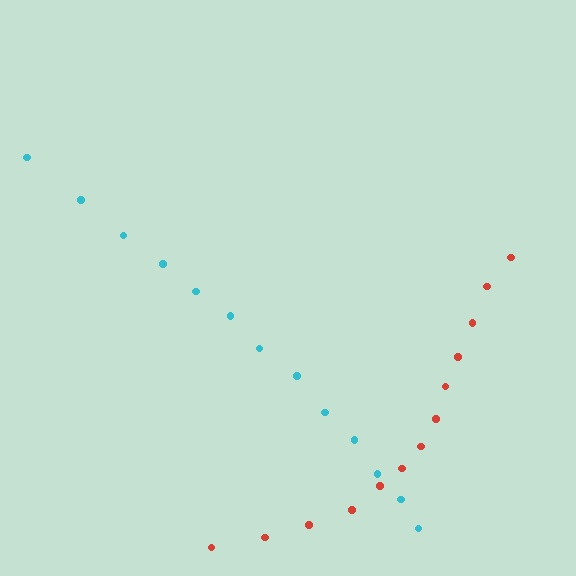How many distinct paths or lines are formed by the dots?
There are 2 distinct paths.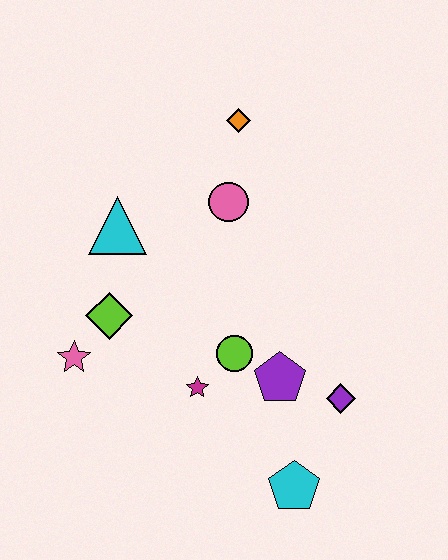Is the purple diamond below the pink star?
Yes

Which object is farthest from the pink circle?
The cyan pentagon is farthest from the pink circle.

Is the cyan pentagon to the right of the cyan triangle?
Yes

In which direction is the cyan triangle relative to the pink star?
The cyan triangle is above the pink star.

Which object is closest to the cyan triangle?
The lime diamond is closest to the cyan triangle.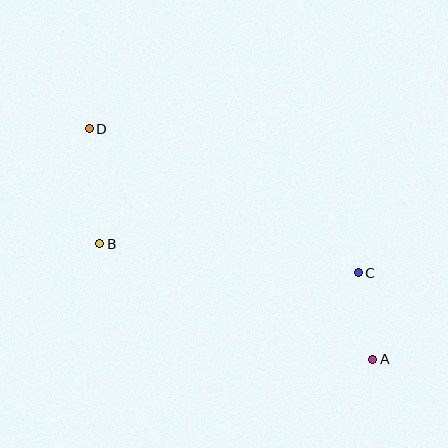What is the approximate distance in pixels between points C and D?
The distance between C and D is approximately 305 pixels.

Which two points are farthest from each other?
Points A and D are farthest from each other.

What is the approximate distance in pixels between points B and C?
The distance between B and C is approximately 260 pixels.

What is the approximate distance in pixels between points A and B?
The distance between A and B is approximately 296 pixels.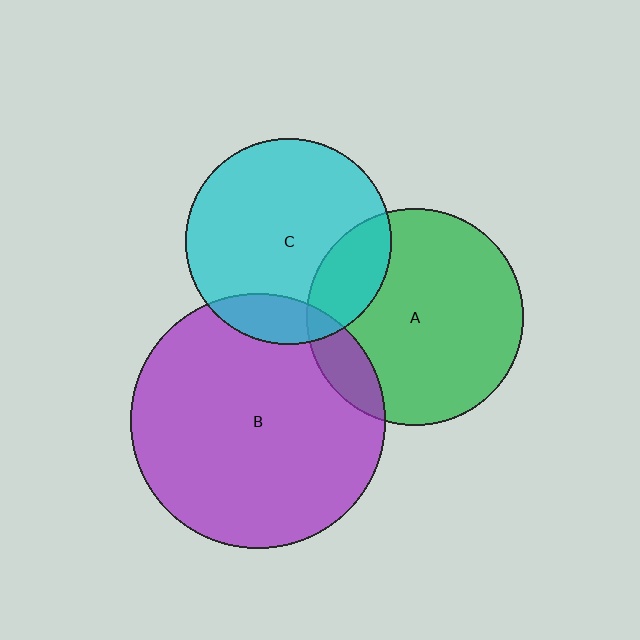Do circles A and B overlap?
Yes.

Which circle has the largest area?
Circle B (purple).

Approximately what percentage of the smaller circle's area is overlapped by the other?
Approximately 10%.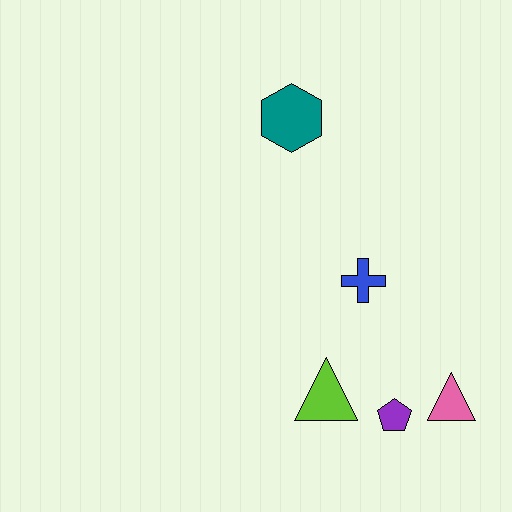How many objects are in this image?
There are 5 objects.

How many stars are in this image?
There are no stars.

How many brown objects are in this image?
There are no brown objects.